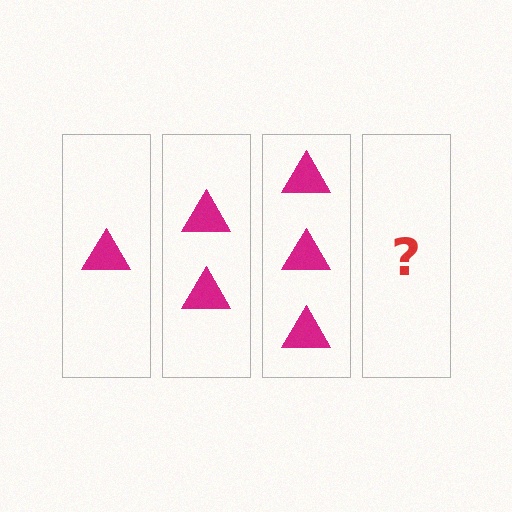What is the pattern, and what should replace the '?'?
The pattern is that each step adds one more triangle. The '?' should be 4 triangles.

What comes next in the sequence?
The next element should be 4 triangles.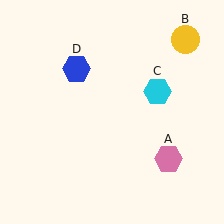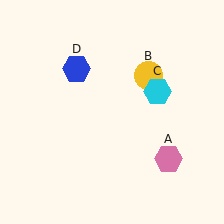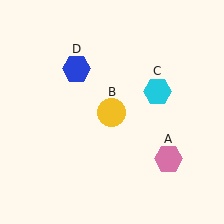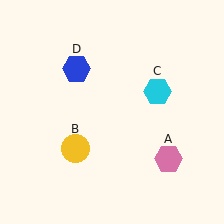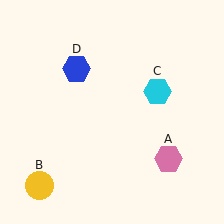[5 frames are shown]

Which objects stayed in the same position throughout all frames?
Pink hexagon (object A) and cyan hexagon (object C) and blue hexagon (object D) remained stationary.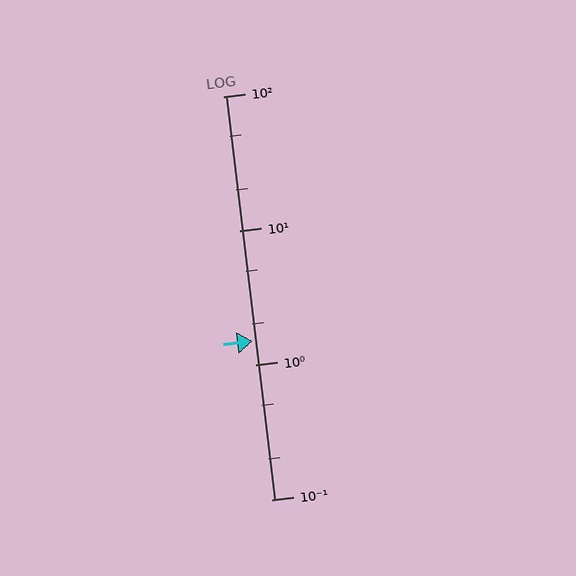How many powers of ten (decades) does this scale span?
The scale spans 3 decades, from 0.1 to 100.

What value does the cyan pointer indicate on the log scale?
The pointer indicates approximately 1.5.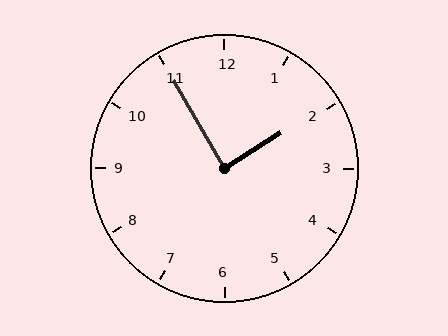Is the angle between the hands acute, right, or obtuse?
It is right.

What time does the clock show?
1:55.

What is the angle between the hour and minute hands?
Approximately 88 degrees.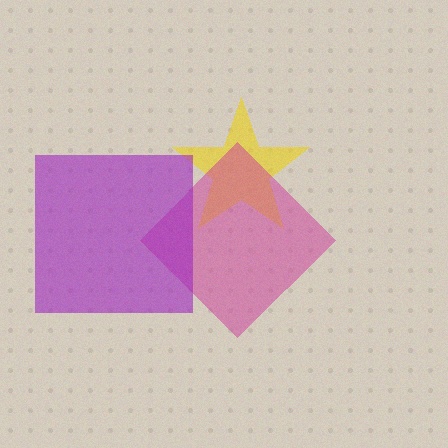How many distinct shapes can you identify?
There are 3 distinct shapes: a yellow star, a magenta diamond, a purple square.